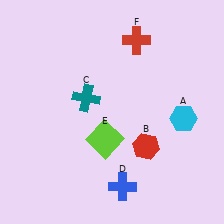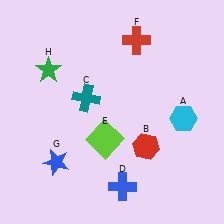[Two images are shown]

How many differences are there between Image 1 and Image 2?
There are 2 differences between the two images.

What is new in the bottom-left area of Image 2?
A blue star (G) was added in the bottom-left area of Image 2.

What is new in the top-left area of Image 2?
A green star (H) was added in the top-left area of Image 2.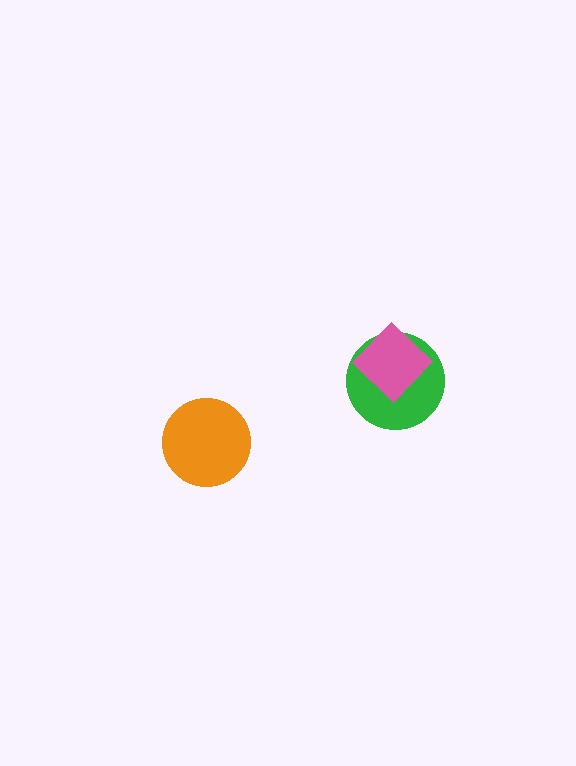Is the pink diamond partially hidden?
No, no other shape covers it.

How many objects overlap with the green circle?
1 object overlaps with the green circle.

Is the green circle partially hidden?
Yes, it is partially covered by another shape.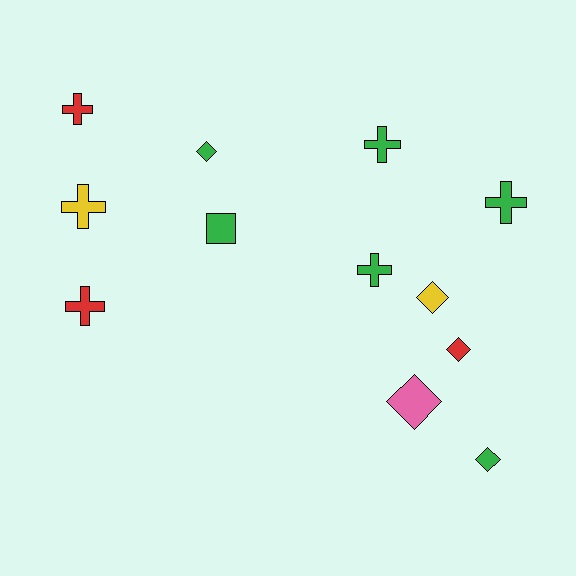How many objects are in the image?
There are 12 objects.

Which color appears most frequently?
Green, with 6 objects.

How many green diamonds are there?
There are 2 green diamonds.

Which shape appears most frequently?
Cross, with 6 objects.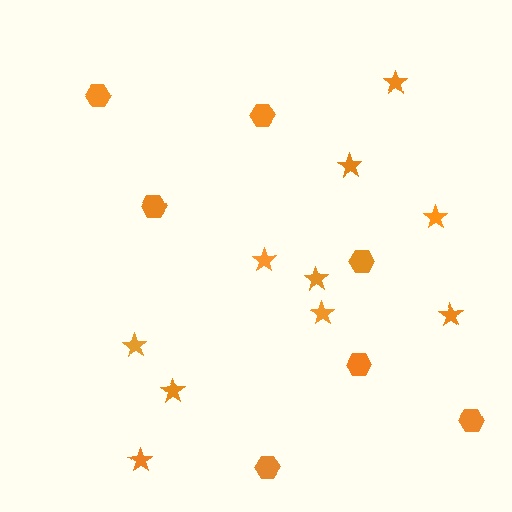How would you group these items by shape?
There are 2 groups: one group of hexagons (7) and one group of stars (10).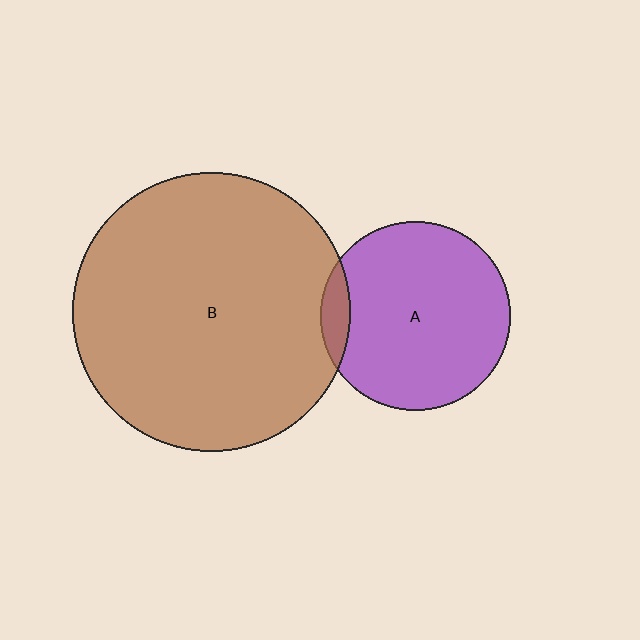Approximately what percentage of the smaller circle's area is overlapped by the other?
Approximately 10%.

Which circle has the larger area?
Circle B (brown).